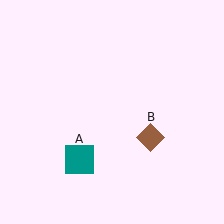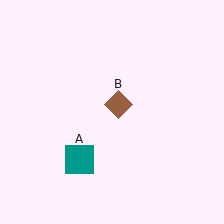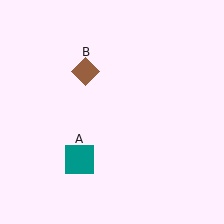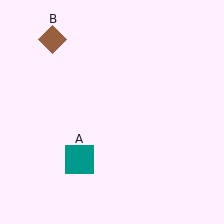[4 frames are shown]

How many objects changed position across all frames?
1 object changed position: brown diamond (object B).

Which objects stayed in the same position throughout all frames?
Teal square (object A) remained stationary.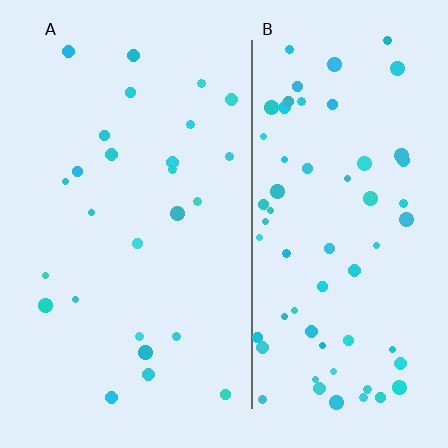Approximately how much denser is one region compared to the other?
Approximately 2.5× — region B over region A.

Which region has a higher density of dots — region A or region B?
B (the right).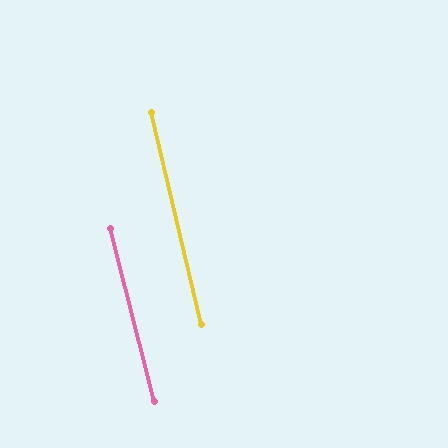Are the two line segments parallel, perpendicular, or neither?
Parallel — their directions differ by only 1.1°.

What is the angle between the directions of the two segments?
Approximately 1 degree.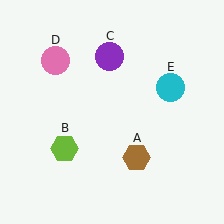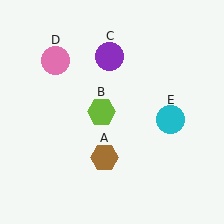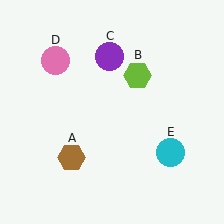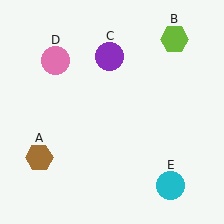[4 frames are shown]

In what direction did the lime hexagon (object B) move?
The lime hexagon (object B) moved up and to the right.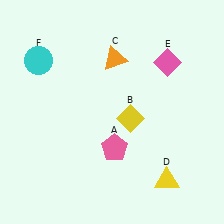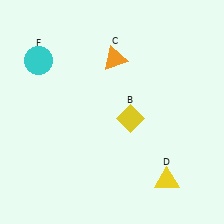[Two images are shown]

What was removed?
The pink diamond (E), the pink pentagon (A) were removed in Image 2.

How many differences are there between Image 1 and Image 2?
There are 2 differences between the two images.